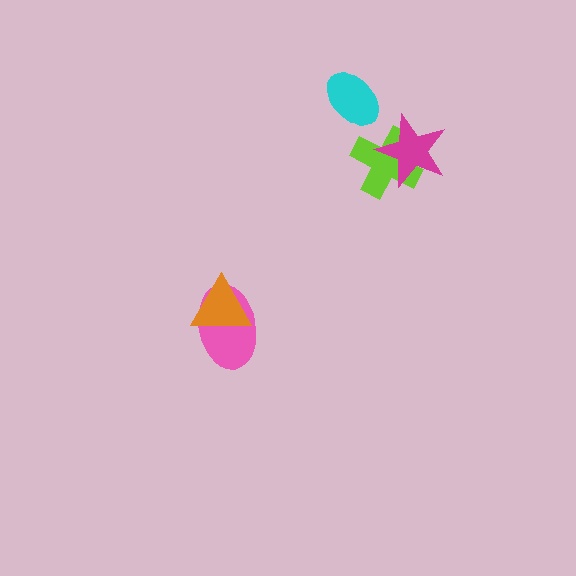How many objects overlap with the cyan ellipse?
0 objects overlap with the cyan ellipse.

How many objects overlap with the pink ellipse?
1 object overlaps with the pink ellipse.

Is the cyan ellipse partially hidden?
No, no other shape covers it.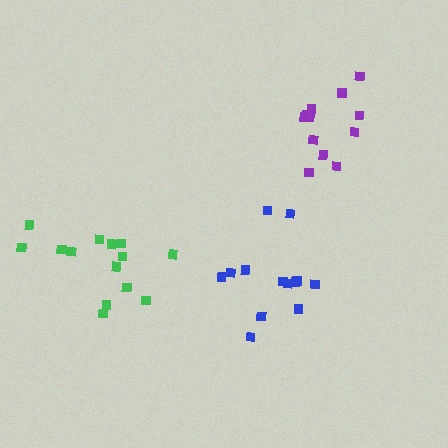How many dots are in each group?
Group 1: 14 dots, Group 2: 13 dots, Group 3: 12 dots (39 total).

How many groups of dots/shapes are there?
There are 3 groups.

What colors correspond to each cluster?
The clusters are colored: green, blue, purple.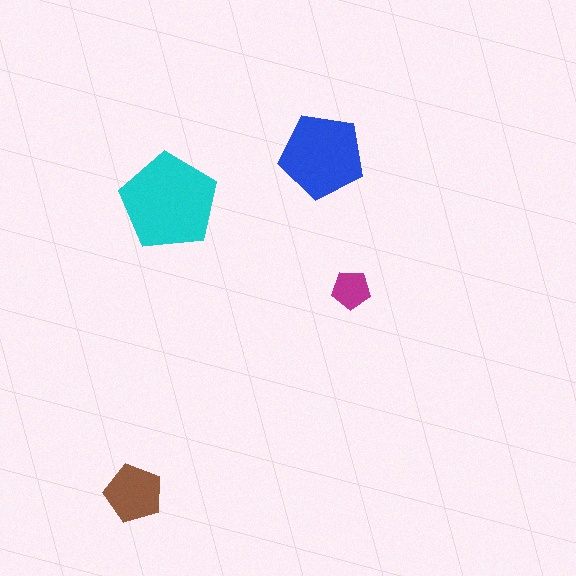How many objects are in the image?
There are 4 objects in the image.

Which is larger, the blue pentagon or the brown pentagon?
The blue one.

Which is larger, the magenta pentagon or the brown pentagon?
The brown one.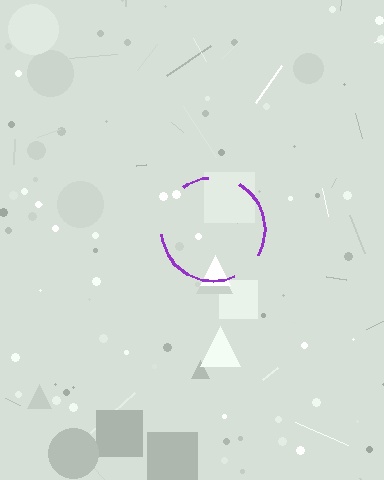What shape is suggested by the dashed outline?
The dashed outline suggests a circle.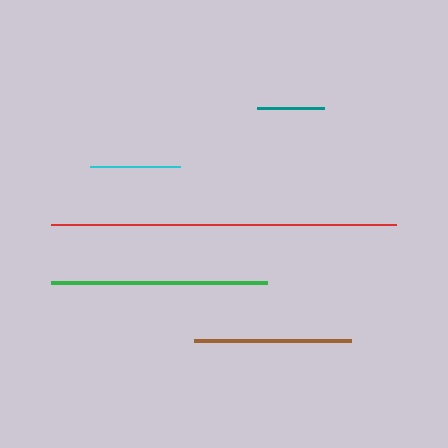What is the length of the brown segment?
The brown segment is approximately 158 pixels long.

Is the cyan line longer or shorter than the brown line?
The brown line is longer than the cyan line.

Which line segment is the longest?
The red line is the longest at approximately 345 pixels.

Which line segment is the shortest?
The teal line is the shortest at approximately 66 pixels.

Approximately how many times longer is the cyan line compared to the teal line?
The cyan line is approximately 1.4 times the length of the teal line.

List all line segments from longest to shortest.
From longest to shortest: red, green, brown, cyan, teal.